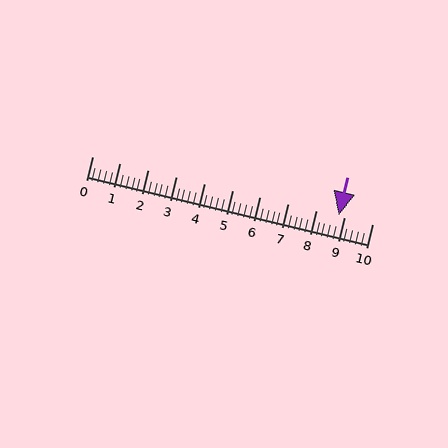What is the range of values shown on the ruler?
The ruler shows values from 0 to 10.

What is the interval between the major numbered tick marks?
The major tick marks are spaced 1 units apart.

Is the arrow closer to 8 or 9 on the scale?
The arrow is closer to 9.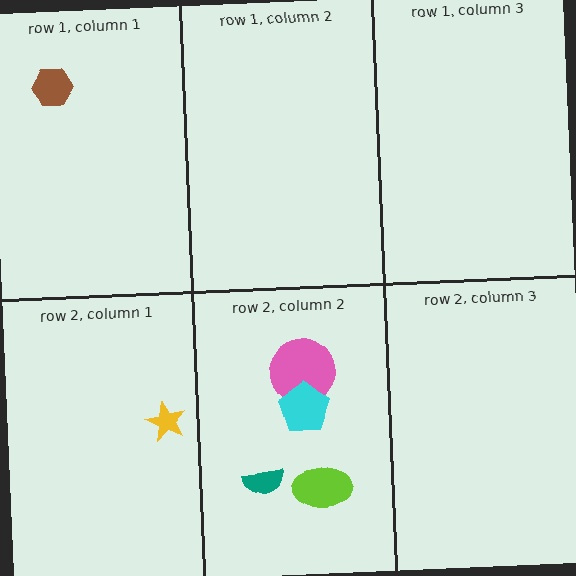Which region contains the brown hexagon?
The row 1, column 1 region.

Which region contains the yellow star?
The row 2, column 1 region.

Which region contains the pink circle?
The row 2, column 2 region.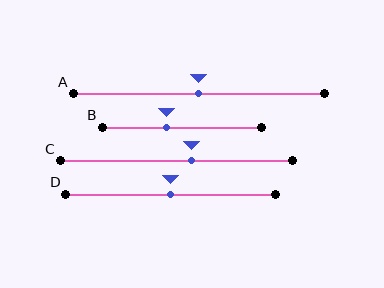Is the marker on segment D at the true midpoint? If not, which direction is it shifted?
Yes, the marker on segment D is at the true midpoint.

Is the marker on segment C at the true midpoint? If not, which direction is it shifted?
No, the marker on segment C is shifted to the right by about 6% of the segment length.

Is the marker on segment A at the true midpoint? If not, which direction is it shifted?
Yes, the marker on segment A is at the true midpoint.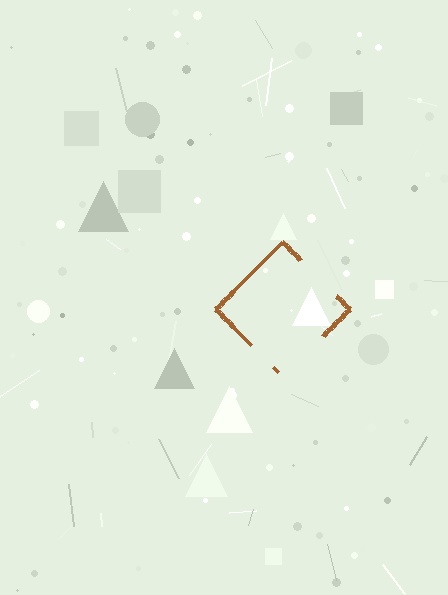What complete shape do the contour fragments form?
The contour fragments form a diamond.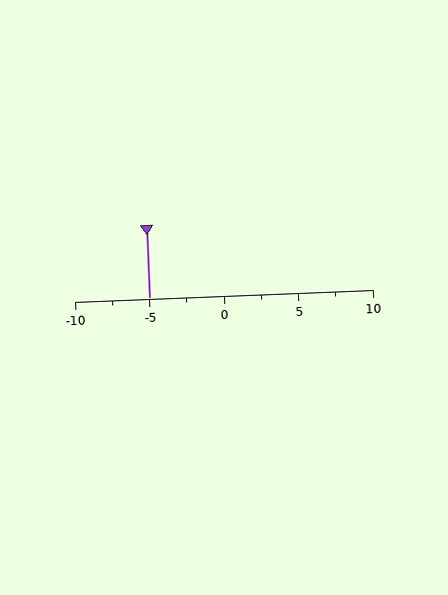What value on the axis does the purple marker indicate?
The marker indicates approximately -5.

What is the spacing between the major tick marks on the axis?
The major ticks are spaced 5 apart.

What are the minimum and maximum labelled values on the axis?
The axis runs from -10 to 10.